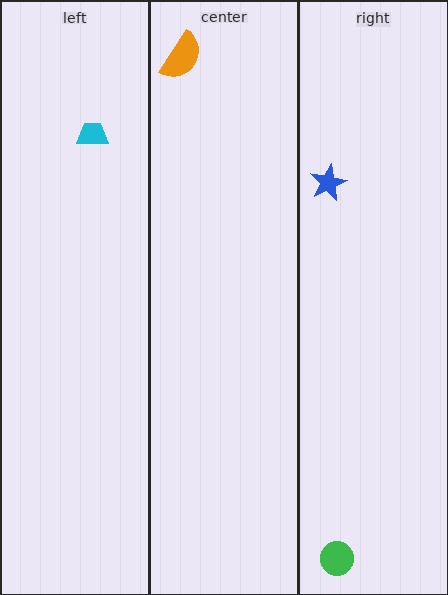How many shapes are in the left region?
1.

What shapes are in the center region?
The orange semicircle.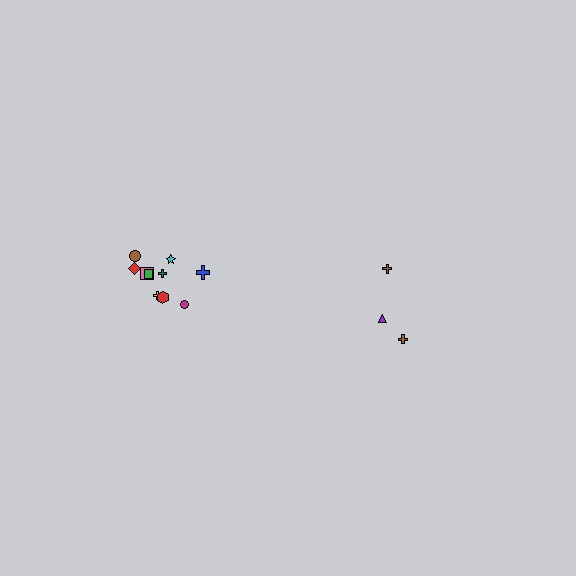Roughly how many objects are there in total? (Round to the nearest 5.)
Roughly 15 objects in total.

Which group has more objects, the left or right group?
The left group.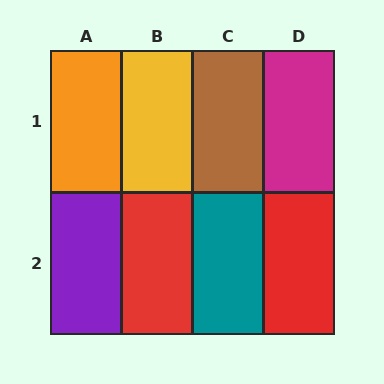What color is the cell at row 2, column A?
Purple.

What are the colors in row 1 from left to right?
Orange, yellow, brown, magenta.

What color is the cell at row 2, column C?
Teal.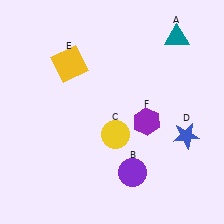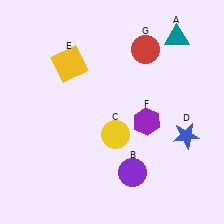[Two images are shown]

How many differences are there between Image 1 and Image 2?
There is 1 difference between the two images.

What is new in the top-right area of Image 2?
A red circle (G) was added in the top-right area of Image 2.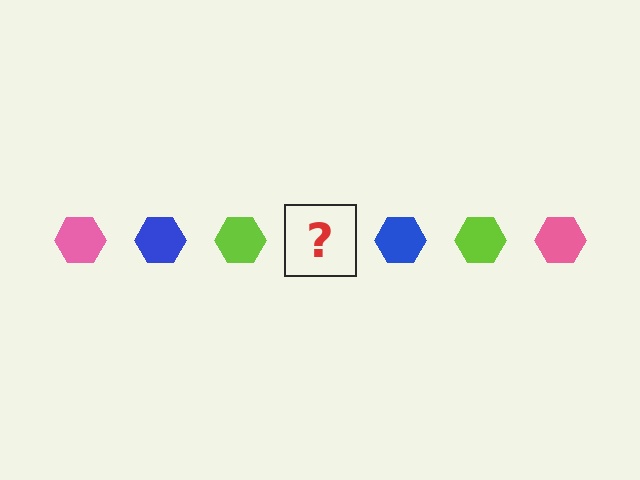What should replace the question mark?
The question mark should be replaced with a pink hexagon.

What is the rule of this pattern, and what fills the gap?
The rule is that the pattern cycles through pink, blue, lime hexagons. The gap should be filled with a pink hexagon.